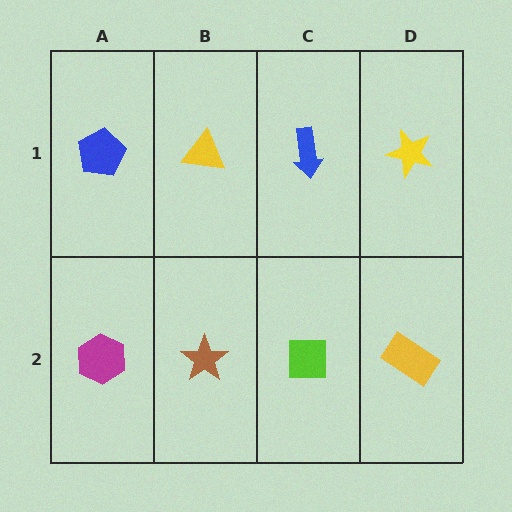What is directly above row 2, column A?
A blue pentagon.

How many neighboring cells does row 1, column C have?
3.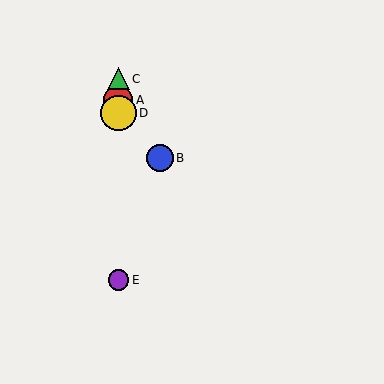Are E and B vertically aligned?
No, E is at x≈118 and B is at x≈160.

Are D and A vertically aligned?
Yes, both are at x≈118.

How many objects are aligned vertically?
4 objects (A, C, D, E) are aligned vertically.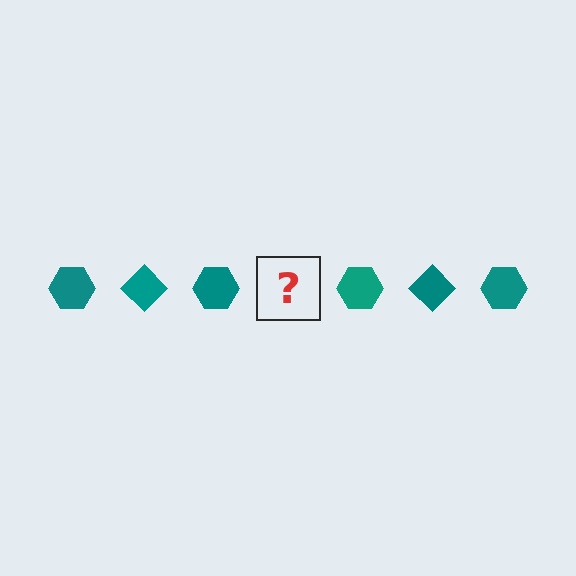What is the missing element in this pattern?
The missing element is a teal diamond.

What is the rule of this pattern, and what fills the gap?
The rule is that the pattern cycles through hexagon, diamond shapes in teal. The gap should be filled with a teal diamond.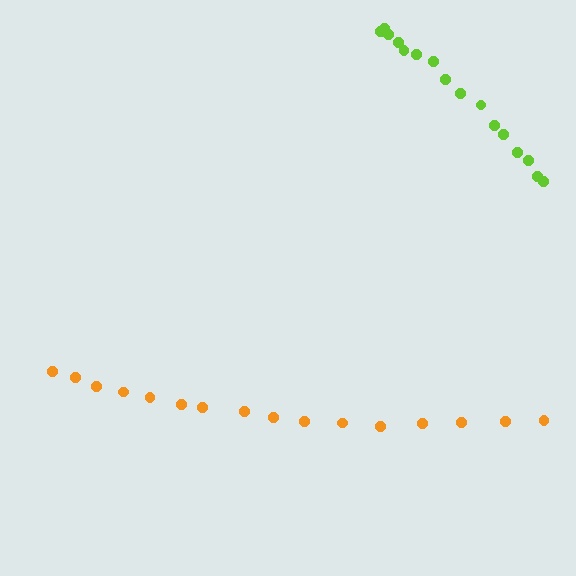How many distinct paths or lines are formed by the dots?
There are 2 distinct paths.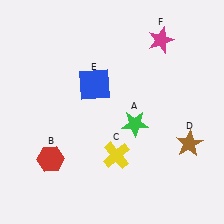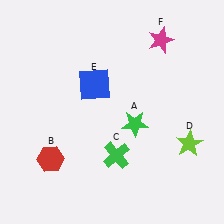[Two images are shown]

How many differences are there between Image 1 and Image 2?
There are 2 differences between the two images.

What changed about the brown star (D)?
In Image 1, D is brown. In Image 2, it changed to lime.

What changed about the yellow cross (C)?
In Image 1, C is yellow. In Image 2, it changed to green.